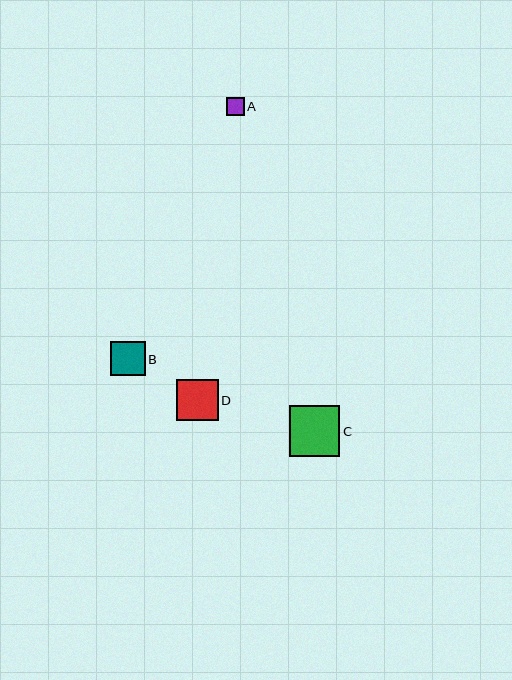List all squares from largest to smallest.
From largest to smallest: C, D, B, A.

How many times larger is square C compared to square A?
Square C is approximately 2.8 times the size of square A.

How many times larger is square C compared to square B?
Square C is approximately 1.5 times the size of square B.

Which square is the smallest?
Square A is the smallest with a size of approximately 18 pixels.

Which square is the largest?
Square C is the largest with a size of approximately 51 pixels.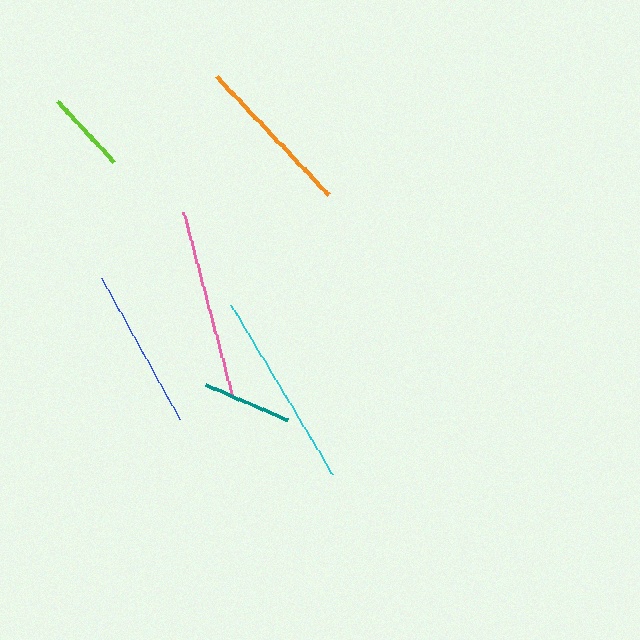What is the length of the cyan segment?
The cyan segment is approximately 197 pixels long.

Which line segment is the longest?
The cyan line is the longest at approximately 197 pixels.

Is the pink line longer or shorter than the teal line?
The pink line is longer than the teal line.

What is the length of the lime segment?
The lime segment is approximately 83 pixels long.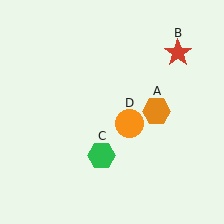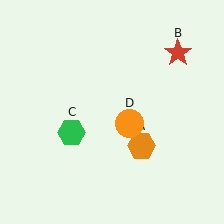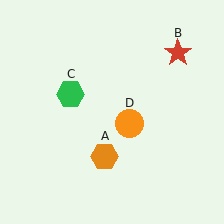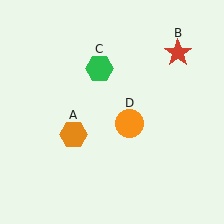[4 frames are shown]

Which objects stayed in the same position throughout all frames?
Red star (object B) and orange circle (object D) remained stationary.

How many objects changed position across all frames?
2 objects changed position: orange hexagon (object A), green hexagon (object C).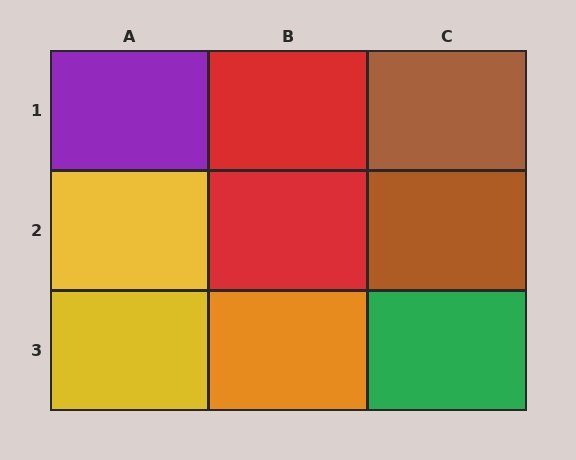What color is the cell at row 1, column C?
Brown.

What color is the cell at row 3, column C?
Green.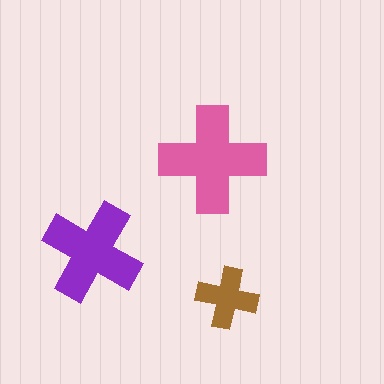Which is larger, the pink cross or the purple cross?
The pink one.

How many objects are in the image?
There are 3 objects in the image.